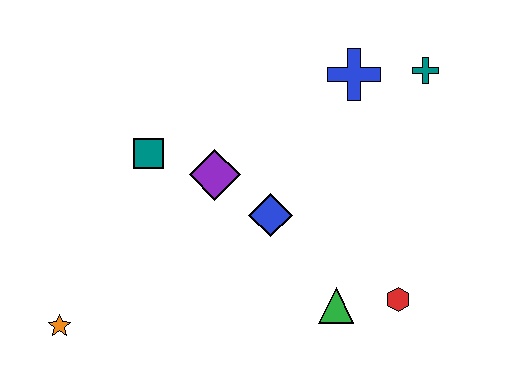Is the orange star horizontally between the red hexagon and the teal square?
No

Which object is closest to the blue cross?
The teal cross is closest to the blue cross.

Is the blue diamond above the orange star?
Yes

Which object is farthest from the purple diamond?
The teal cross is farthest from the purple diamond.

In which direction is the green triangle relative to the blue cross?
The green triangle is below the blue cross.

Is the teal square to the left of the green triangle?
Yes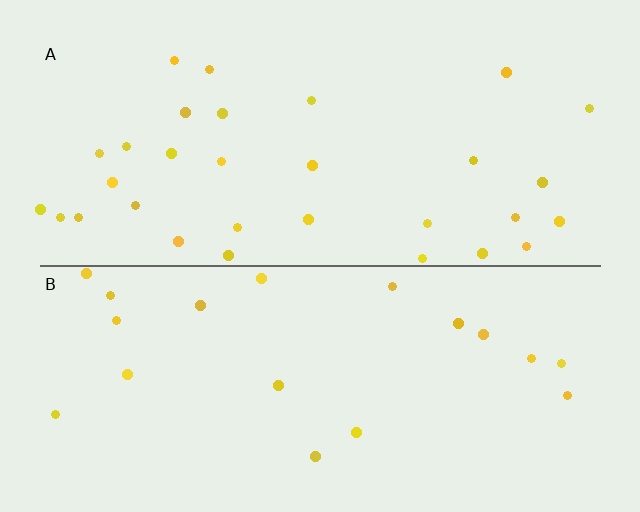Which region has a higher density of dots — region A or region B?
A (the top).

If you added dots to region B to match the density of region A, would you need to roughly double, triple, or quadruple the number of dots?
Approximately double.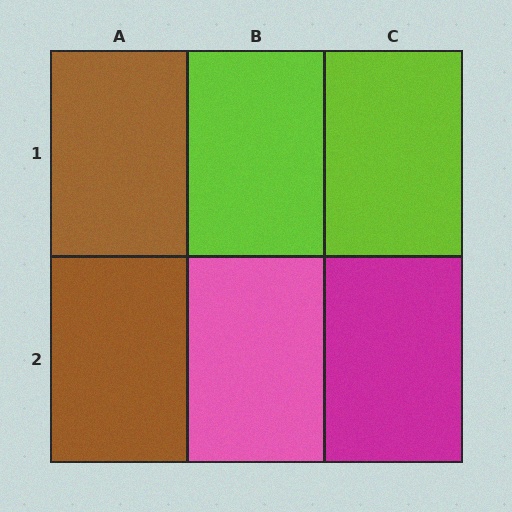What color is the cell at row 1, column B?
Lime.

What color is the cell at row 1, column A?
Brown.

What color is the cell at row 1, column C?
Lime.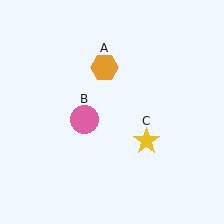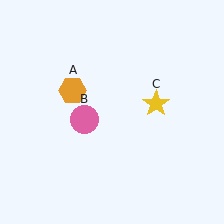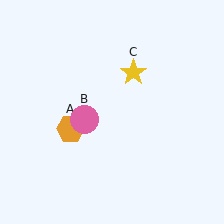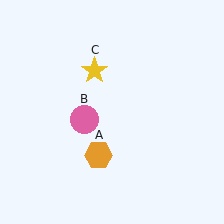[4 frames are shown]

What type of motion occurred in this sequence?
The orange hexagon (object A), yellow star (object C) rotated counterclockwise around the center of the scene.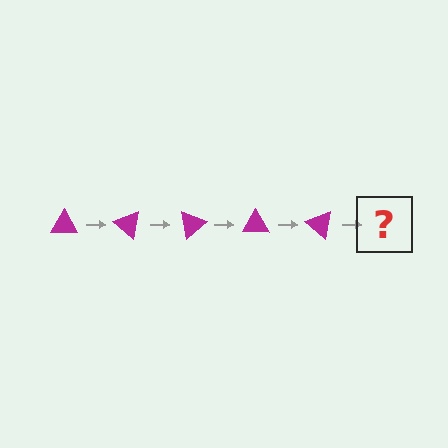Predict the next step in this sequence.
The next step is a magenta triangle rotated 200 degrees.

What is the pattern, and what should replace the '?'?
The pattern is that the triangle rotates 40 degrees each step. The '?' should be a magenta triangle rotated 200 degrees.